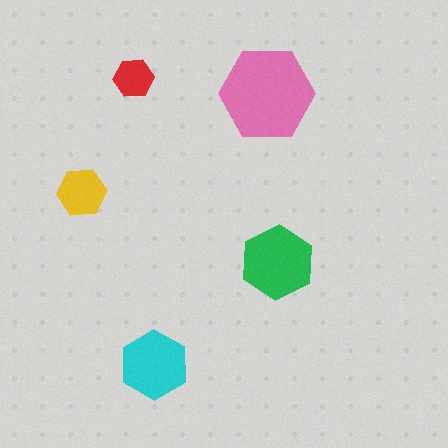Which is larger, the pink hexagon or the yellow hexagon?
The pink one.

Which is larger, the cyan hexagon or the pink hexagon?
The pink one.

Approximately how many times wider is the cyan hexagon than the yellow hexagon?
About 1.5 times wider.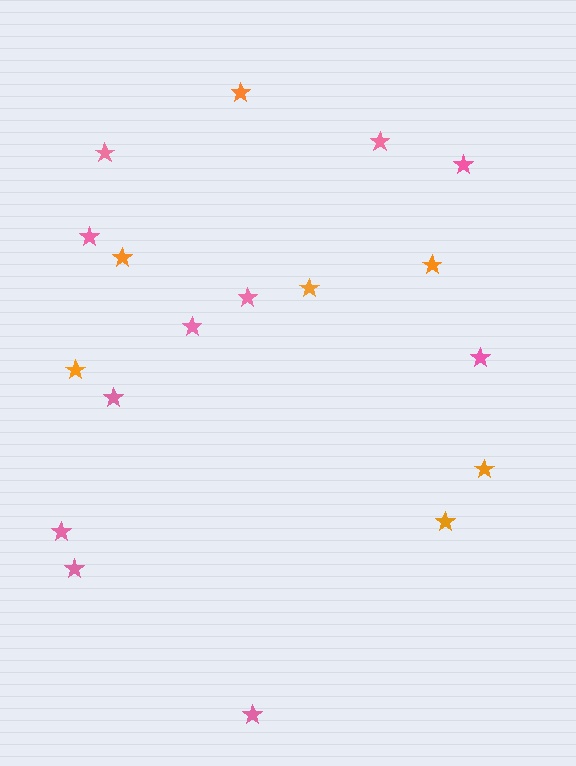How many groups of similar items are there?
There are 2 groups: one group of pink stars (11) and one group of orange stars (7).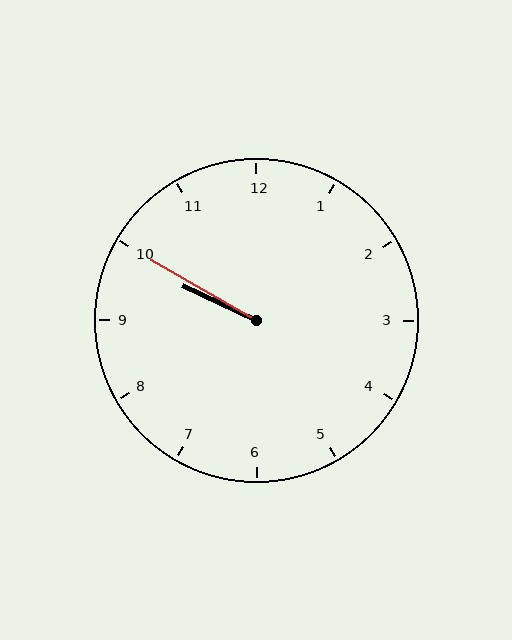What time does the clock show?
9:50.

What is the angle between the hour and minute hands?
Approximately 5 degrees.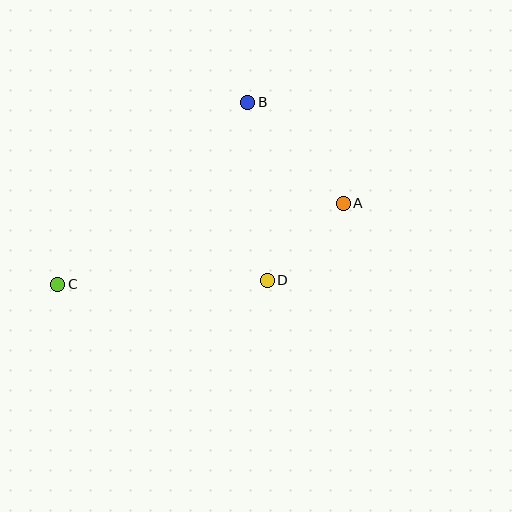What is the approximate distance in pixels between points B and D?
The distance between B and D is approximately 179 pixels.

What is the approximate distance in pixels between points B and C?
The distance between B and C is approximately 263 pixels.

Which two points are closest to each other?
Points A and D are closest to each other.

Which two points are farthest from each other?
Points A and C are farthest from each other.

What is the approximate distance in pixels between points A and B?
The distance between A and B is approximately 139 pixels.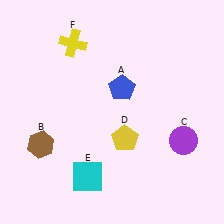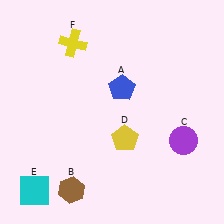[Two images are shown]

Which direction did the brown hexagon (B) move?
The brown hexagon (B) moved down.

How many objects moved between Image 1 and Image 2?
2 objects moved between the two images.